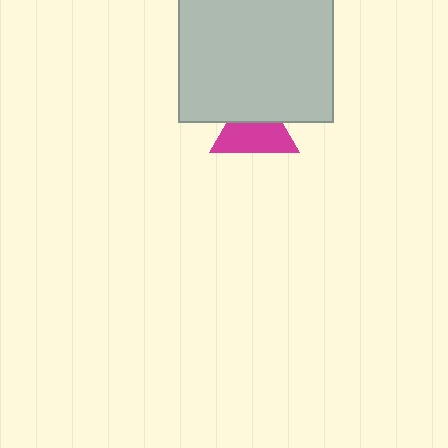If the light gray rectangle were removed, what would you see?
You would see the complete magenta triangle.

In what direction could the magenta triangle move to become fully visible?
The magenta triangle could move down. That would shift it out from behind the light gray rectangle entirely.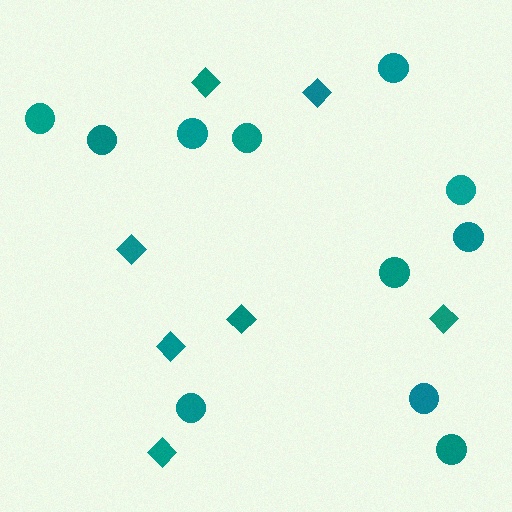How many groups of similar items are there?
There are 2 groups: one group of circles (11) and one group of diamonds (7).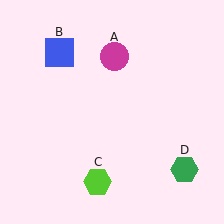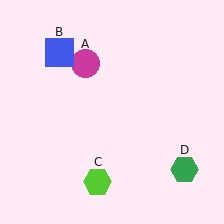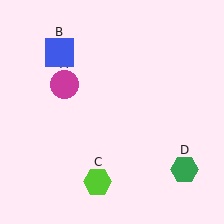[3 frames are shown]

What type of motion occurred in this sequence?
The magenta circle (object A) rotated counterclockwise around the center of the scene.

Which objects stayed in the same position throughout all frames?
Blue square (object B) and lime hexagon (object C) and green hexagon (object D) remained stationary.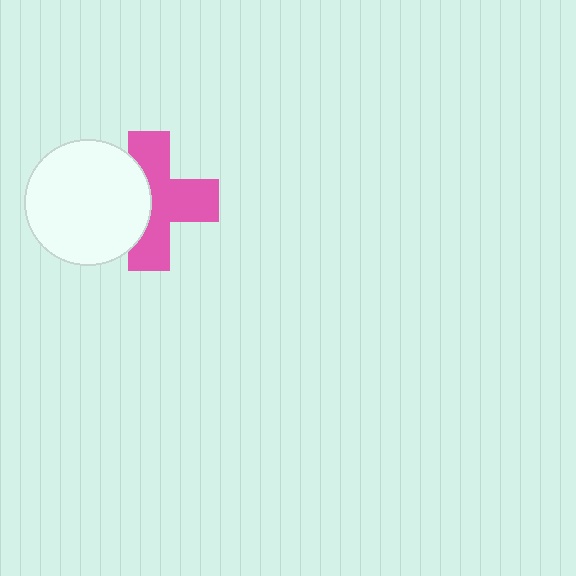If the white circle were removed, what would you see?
You would see the complete pink cross.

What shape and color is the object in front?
The object in front is a white circle.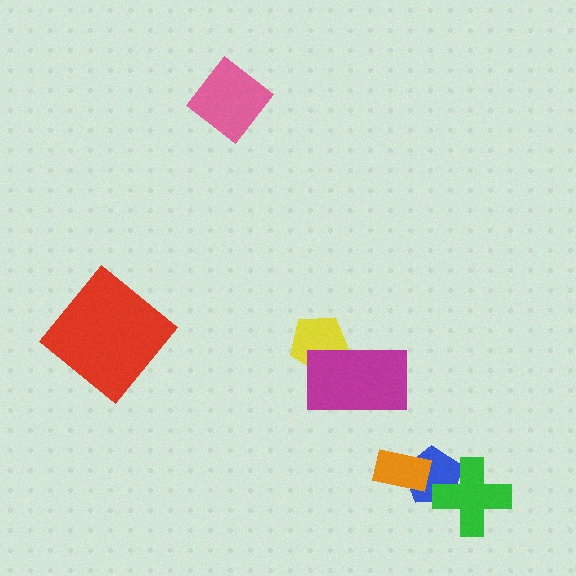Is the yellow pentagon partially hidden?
Yes, it is partially covered by another shape.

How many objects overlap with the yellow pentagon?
1 object overlaps with the yellow pentagon.